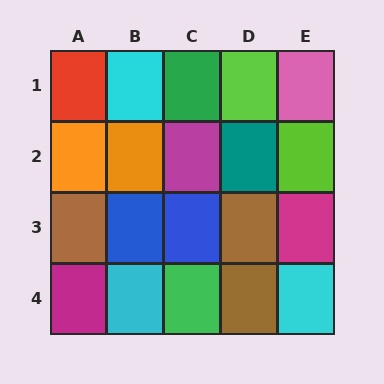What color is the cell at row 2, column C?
Magenta.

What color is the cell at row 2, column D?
Teal.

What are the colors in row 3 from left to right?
Brown, blue, blue, brown, magenta.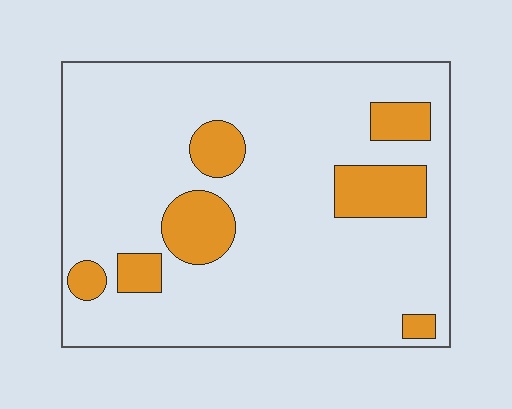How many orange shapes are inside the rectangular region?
7.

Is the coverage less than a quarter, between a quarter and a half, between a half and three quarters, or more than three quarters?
Less than a quarter.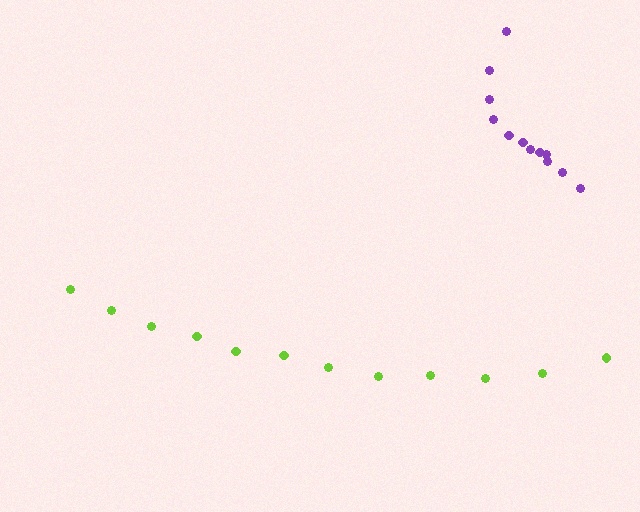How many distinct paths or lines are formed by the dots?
There are 2 distinct paths.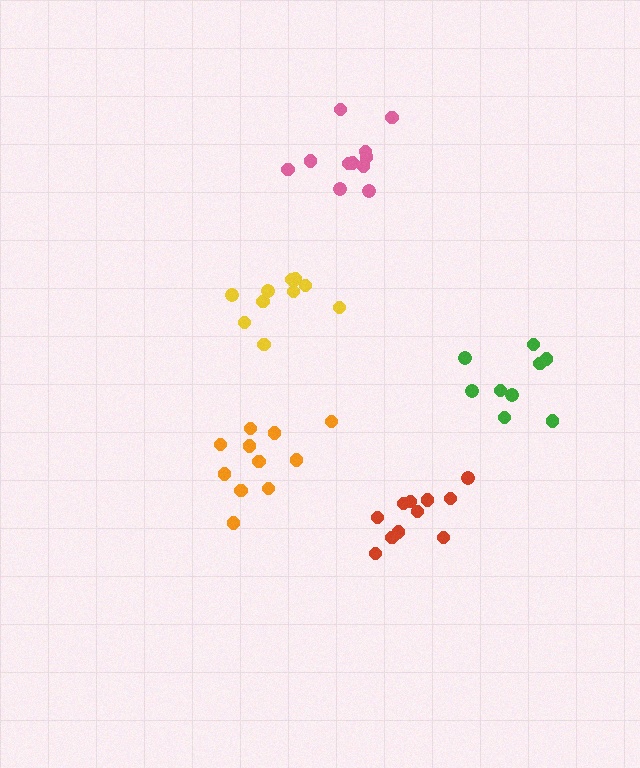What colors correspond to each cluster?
The clusters are colored: yellow, pink, orange, green, red.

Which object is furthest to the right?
The green cluster is rightmost.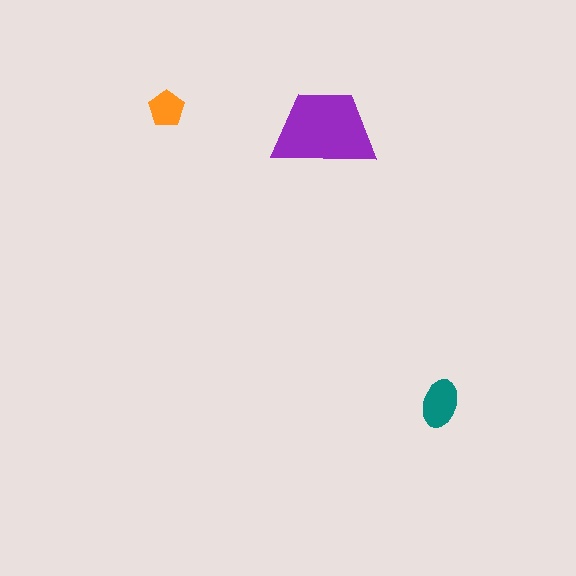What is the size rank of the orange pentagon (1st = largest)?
3rd.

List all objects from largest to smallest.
The purple trapezoid, the teal ellipse, the orange pentagon.